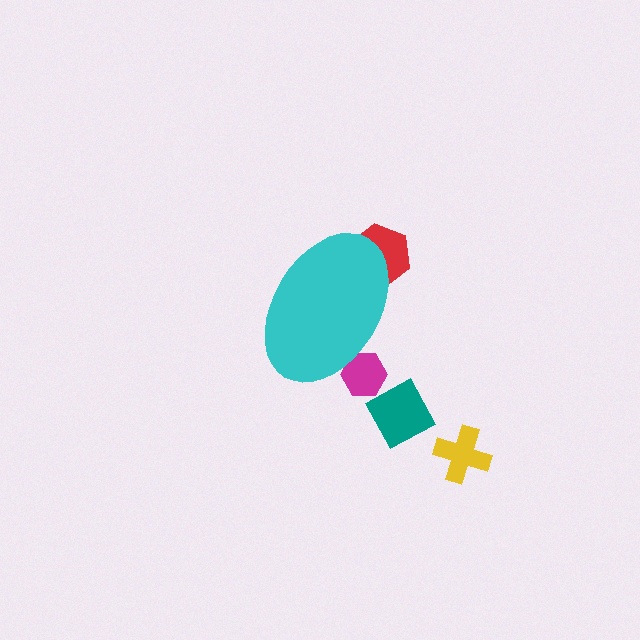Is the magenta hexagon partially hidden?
Yes, the magenta hexagon is partially hidden behind the cyan ellipse.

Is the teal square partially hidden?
No, the teal square is fully visible.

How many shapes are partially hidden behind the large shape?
2 shapes are partially hidden.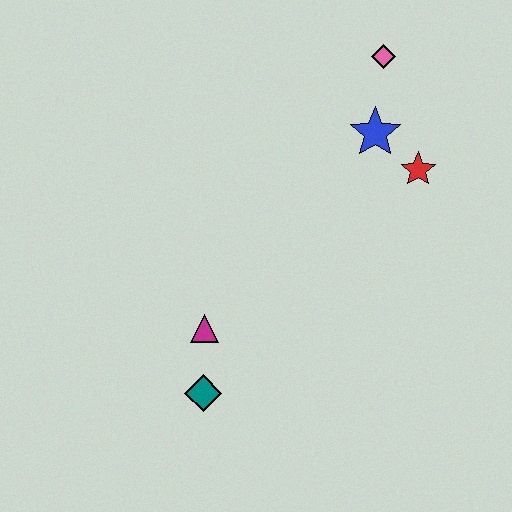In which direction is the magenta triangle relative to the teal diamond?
The magenta triangle is above the teal diamond.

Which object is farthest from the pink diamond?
The teal diamond is farthest from the pink diamond.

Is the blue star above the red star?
Yes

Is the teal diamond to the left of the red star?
Yes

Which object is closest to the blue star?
The red star is closest to the blue star.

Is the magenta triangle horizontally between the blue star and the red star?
No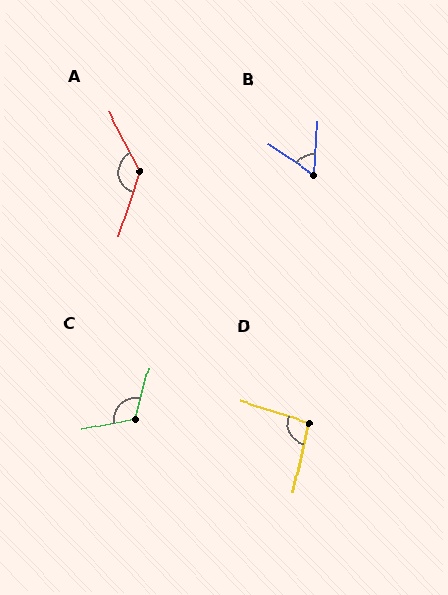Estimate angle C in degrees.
Approximately 117 degrees.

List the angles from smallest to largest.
B (60°), D (95°), C (117°), A (135°).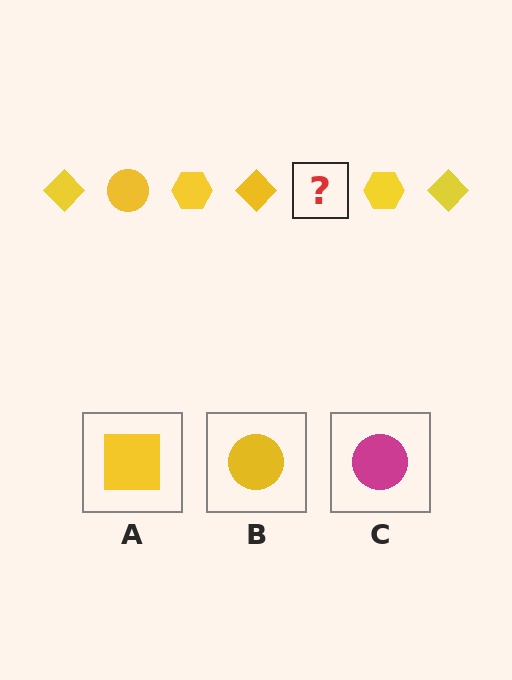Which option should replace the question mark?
Option B.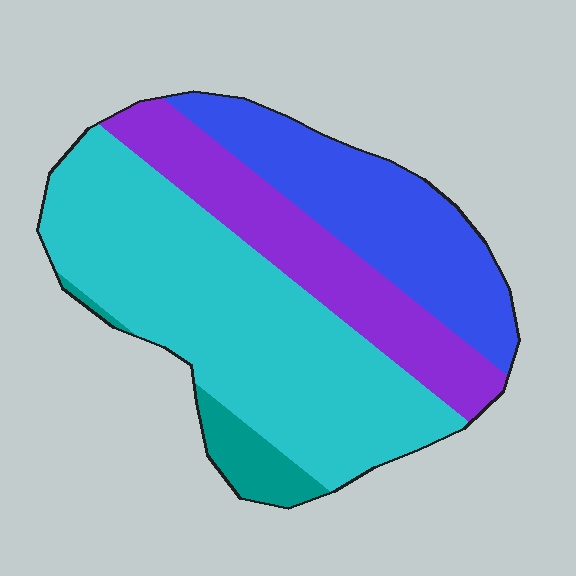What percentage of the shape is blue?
Blue covers roughly 25% of the shape.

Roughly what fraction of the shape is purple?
Purple takes up about one fifth (1/5) of the shape.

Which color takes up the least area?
Teal, at roughly 5%.